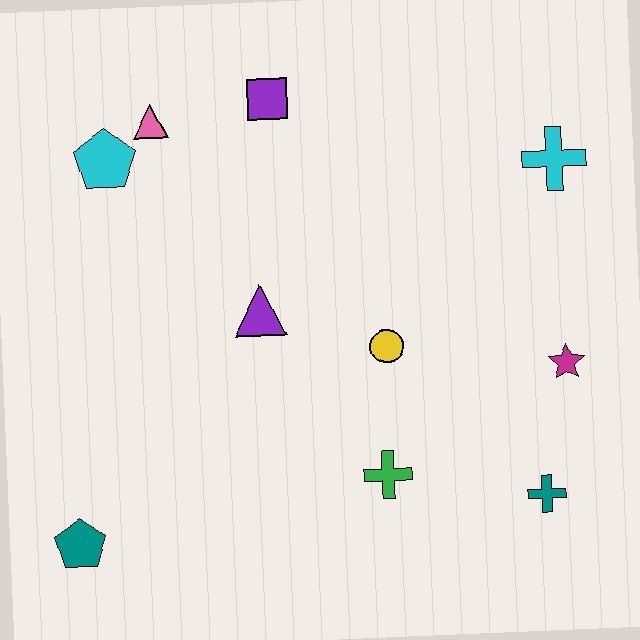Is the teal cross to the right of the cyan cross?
No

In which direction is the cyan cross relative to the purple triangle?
The cyan cross is to the right of the purple triangle.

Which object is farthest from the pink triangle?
The teal cross is farthest from the pink triangle.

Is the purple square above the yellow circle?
Yes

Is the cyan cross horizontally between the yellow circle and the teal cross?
No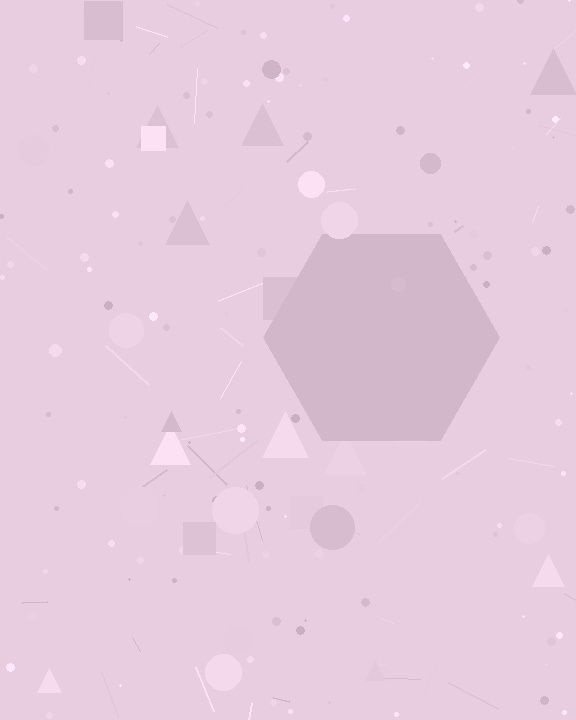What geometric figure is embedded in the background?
A hexagon is embedded in the background.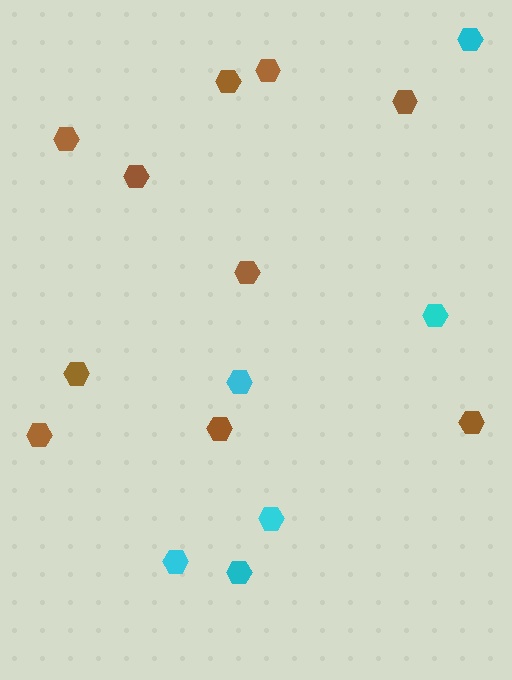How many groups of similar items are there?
There are 2 groups: one group of brown hexagons (10) and one group of cyan hexagons (6).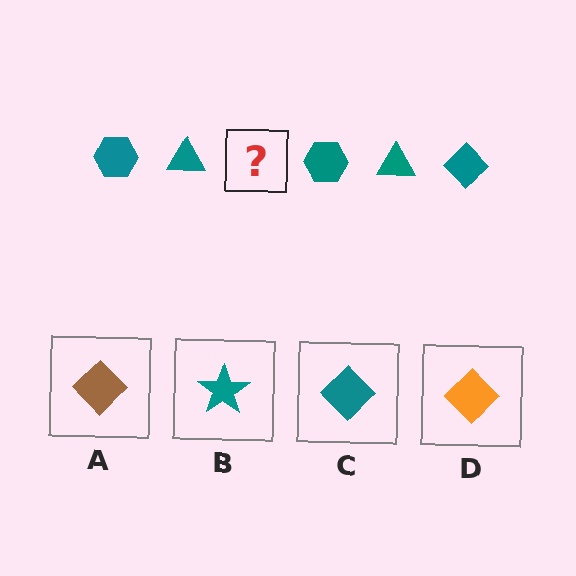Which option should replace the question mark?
Option C.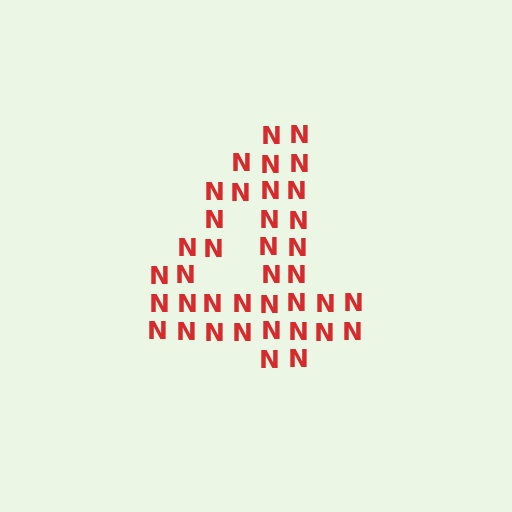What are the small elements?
The small elements are letter N's.